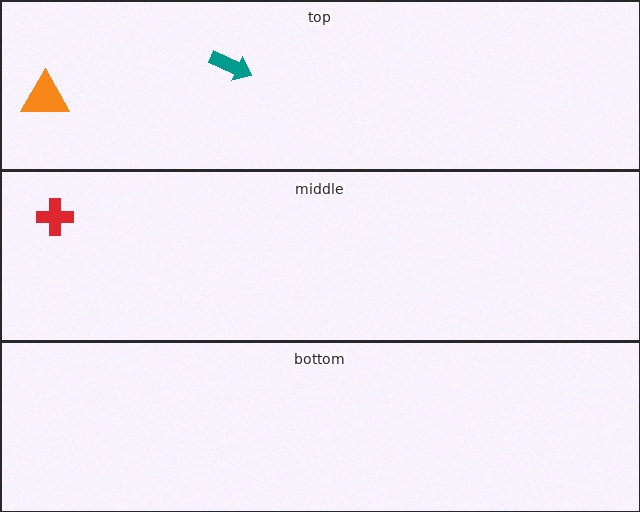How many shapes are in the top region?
2.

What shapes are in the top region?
The teal arrow, the orange triangle.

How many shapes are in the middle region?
1.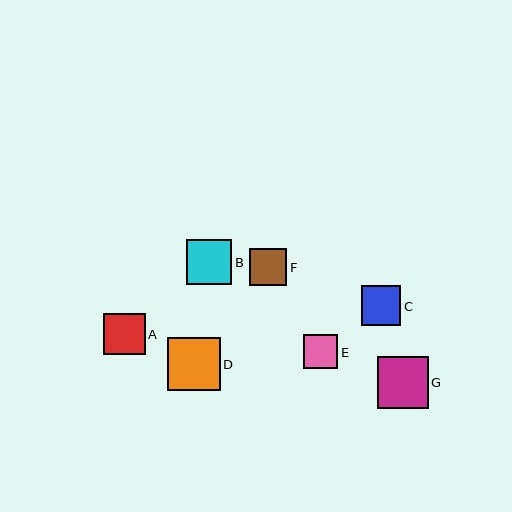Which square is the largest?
Square D is the largest with a size of approximately 53 pixels.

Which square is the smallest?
Square E is the smallest with a size of approximately 34 pixels.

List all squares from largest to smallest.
From largest to smallest: D, G, B, A, C, F, E.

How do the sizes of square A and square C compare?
Square A and square C are approximately the same size.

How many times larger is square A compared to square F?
Square A is approximately 1.1 times the size of square F.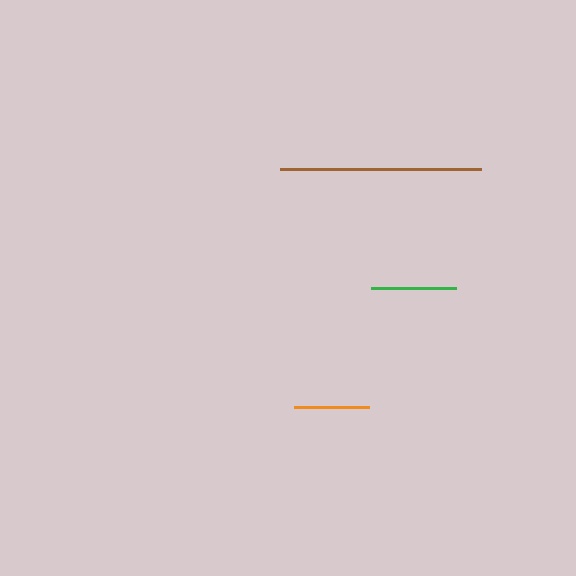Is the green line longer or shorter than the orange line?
The green line is longer than the orange line.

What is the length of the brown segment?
The brown segment is approximately 201 pixels long.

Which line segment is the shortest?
The orange line is the shortest at approximately 75 pixels.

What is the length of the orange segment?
The orange segment is approximately 75 pixels long.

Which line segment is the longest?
The brown line is the longest at approximately 201 pixels.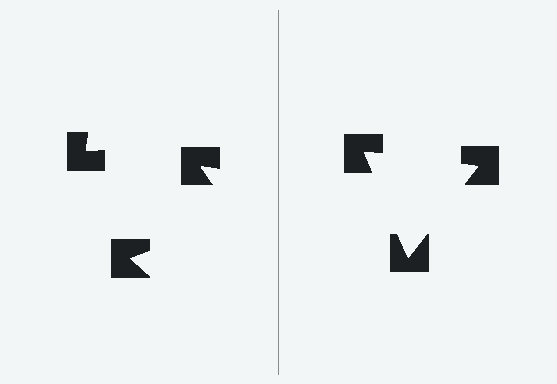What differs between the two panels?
The notched squares are positioned identically on both sides; only the wedge orientations differ. On the right they align to a triangle; on the left they are misaligned.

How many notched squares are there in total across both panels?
6 — 3 on each side.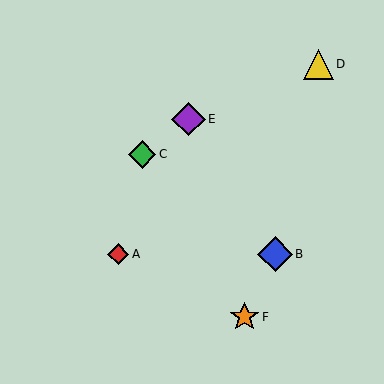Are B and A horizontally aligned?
Yes, both are at y≈254.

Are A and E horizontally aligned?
No, A is at y≈254 and E is at y≈119.